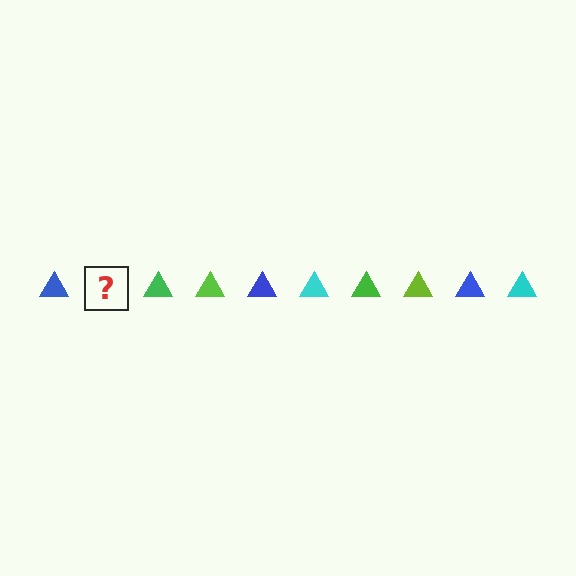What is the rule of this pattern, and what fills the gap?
The rule is that the pattern cycles through blue, cyan, green, lime triangles. The gap should be filled with a cyan triangle.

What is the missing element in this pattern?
The missing element is a cyan triangle.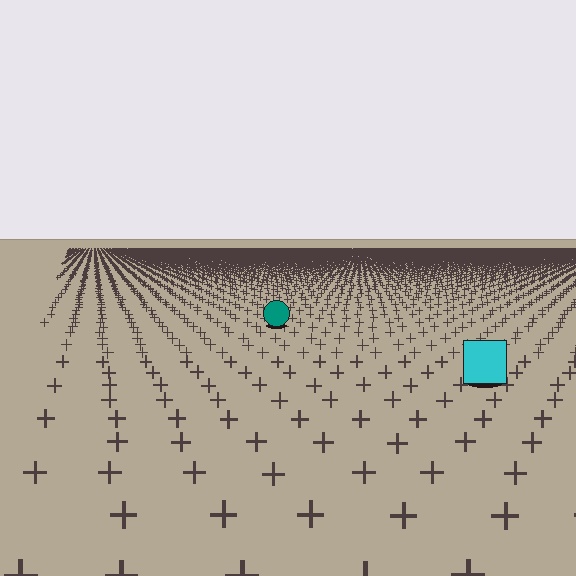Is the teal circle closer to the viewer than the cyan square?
No. The cyan square is closer — you can tell from the texture gradient: the ground texture is coarser near it.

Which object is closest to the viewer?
The cyan square is closest. The texture marks near it are larger and more spread out.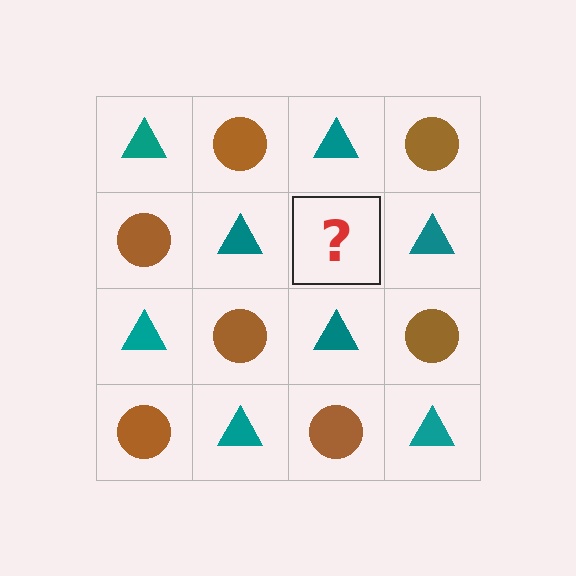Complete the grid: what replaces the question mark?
The question mark should be replaced with a brown circle.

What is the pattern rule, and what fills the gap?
The rule is that it alternates teal triangle and brown circle in a checkerboard pattern. The gap should be filled with a brown circle.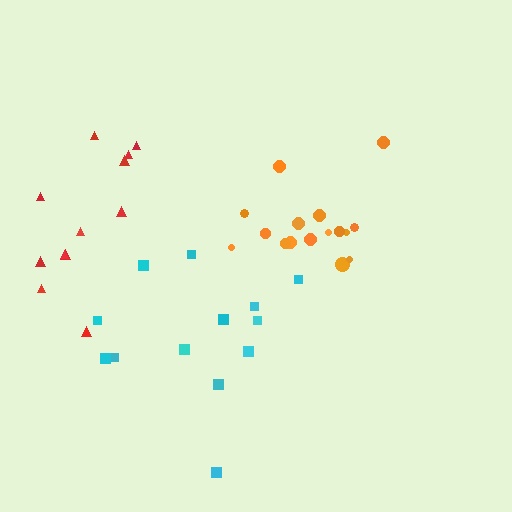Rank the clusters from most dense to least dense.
orange, red, cyan.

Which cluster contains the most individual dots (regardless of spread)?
Orange (16).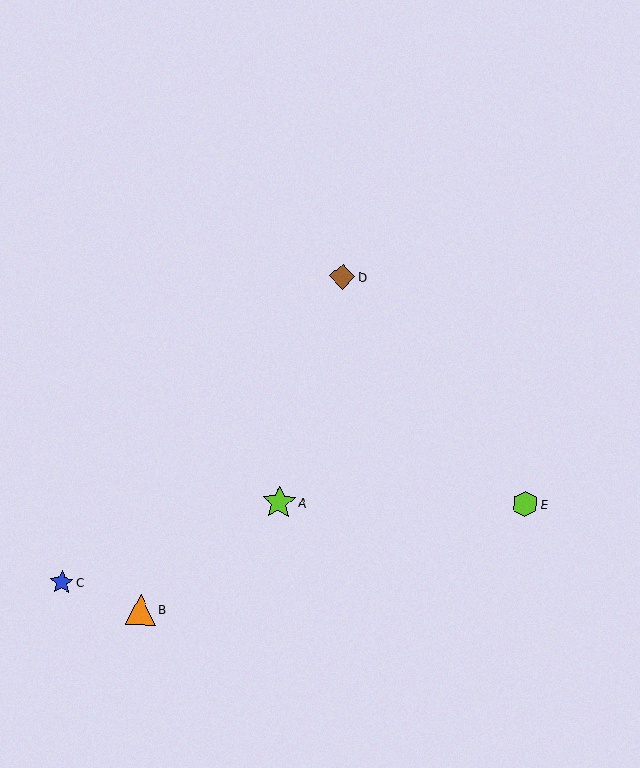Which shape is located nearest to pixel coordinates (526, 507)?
The lime hexagon (labeled E) at (525, 504) is nearest to that location.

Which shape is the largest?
The lime star (labeled A) is the largest.